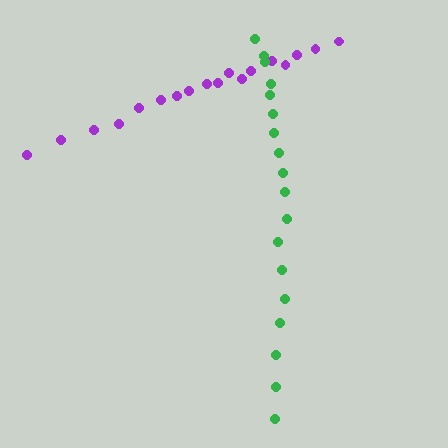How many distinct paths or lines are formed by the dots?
There are 2 distinct paths.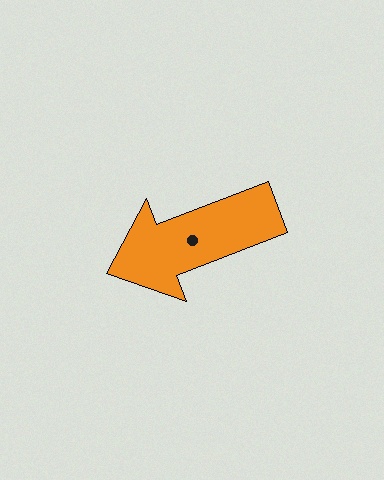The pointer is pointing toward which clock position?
Roughly 8 o'clock.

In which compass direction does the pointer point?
West.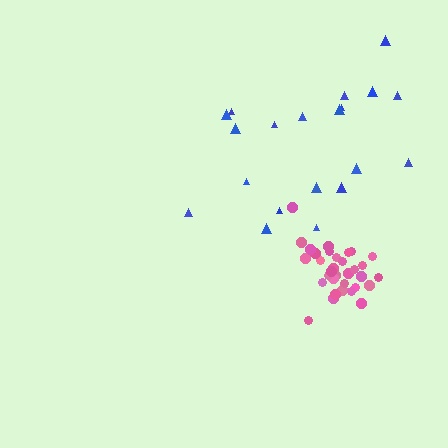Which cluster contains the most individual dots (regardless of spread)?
Pink (33).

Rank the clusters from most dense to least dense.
pink, blue.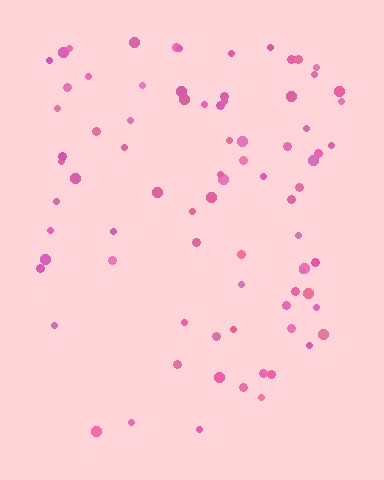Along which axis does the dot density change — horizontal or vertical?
Vertical.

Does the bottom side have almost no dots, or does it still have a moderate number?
Still a moderate number, just noticeably fewer than the top.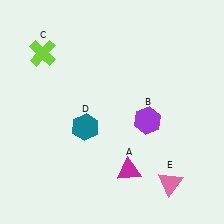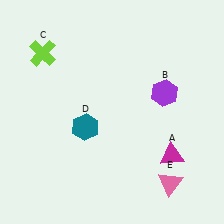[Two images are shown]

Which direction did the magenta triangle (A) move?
The magenta triangle (A) moved right.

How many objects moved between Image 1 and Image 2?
2 objects moved between the two images.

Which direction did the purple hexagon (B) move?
The purple hexagon (B) moved up.